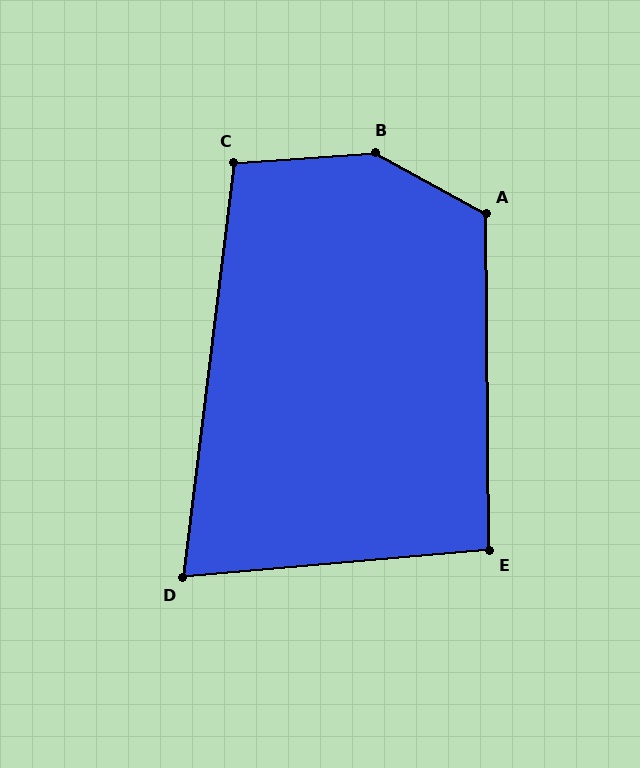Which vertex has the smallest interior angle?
D, at approximately 78 degrees.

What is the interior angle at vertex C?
Approximately 101 degrees (obtuse).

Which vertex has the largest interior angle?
B, at approximately 147 degrees.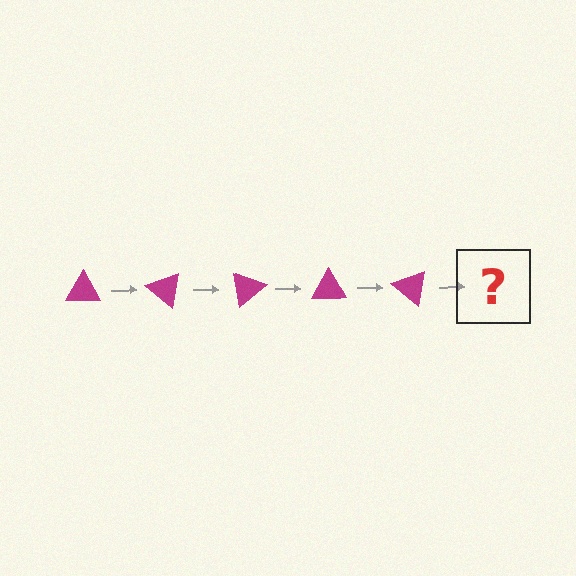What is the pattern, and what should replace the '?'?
The pattern is that the triangle rotates 40 degrees each step. The '?' should be a magenta triangle rotated 200 degrees.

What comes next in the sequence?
The next element should be a magenta triangle rotated 200 degrees.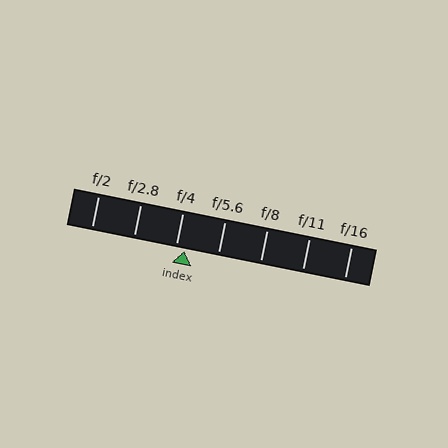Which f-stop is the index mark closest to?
The index mark is closest to f/4.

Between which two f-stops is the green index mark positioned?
The index mark is between f/4 and f/5.6.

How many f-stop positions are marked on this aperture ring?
There are 7 f-stop positions marked.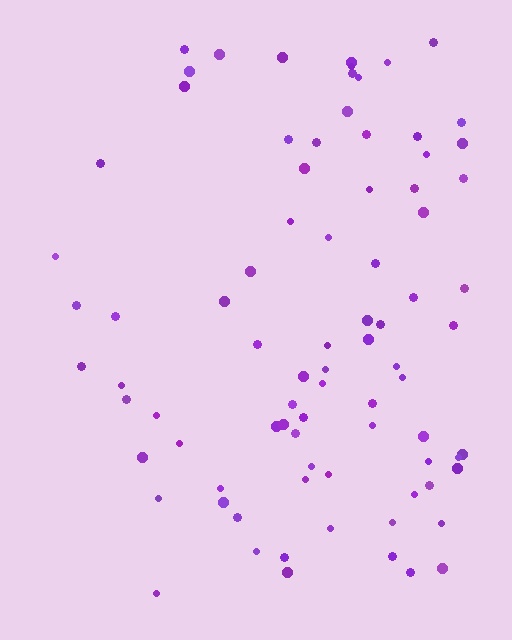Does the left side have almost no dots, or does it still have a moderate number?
Still a moderate number, just noticeably fewer than the right.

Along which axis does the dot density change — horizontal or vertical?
Horizontal.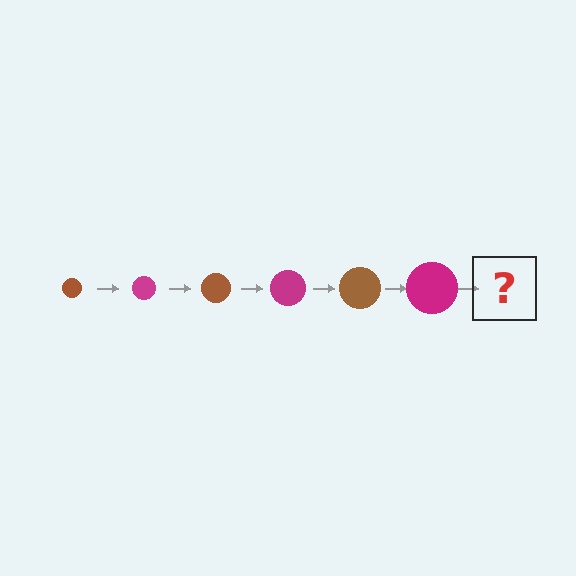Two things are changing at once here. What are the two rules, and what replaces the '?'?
The two rules are that the circle grows larger each step and the color cycles through brown and magenta. The '?' should be a brown circle, larger than the previous one.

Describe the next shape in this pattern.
It should be a brown circle, larger than the previous one.